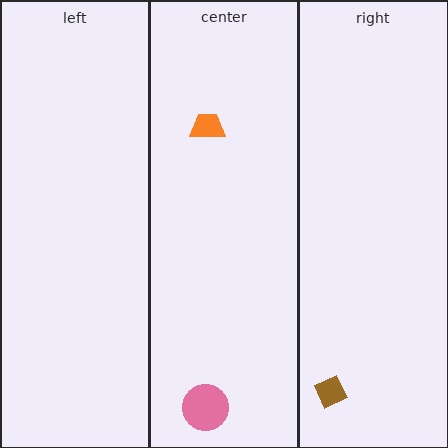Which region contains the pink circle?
The center region.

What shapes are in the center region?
The pink circle, the orange trapezoid.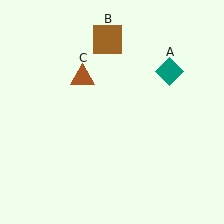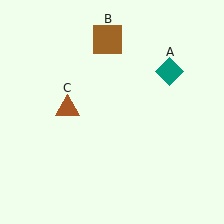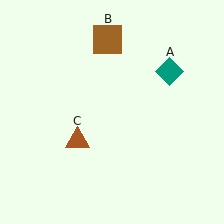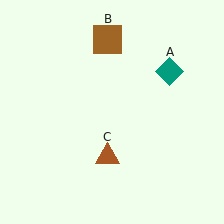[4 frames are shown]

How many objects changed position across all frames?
1 object changed position: brown triangle (object C).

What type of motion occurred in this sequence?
The brown triangle (object C) rotated counterclockwise around the center of the scene.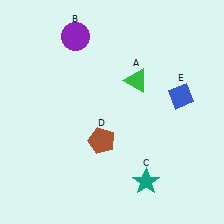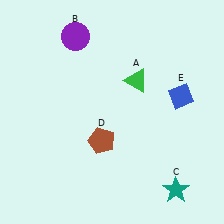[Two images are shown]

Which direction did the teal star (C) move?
The teal star (C) moved right.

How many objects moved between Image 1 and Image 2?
1 object moved between the two images.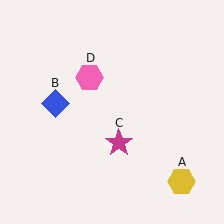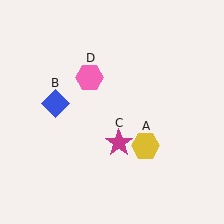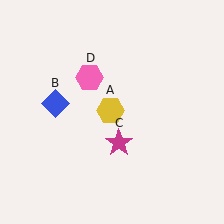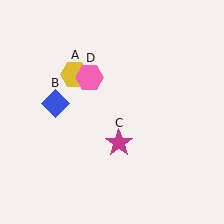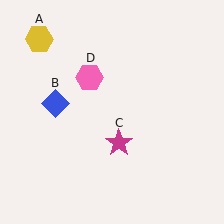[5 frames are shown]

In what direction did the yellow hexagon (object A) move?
The yellow hexagon (object A) moved up and to the left.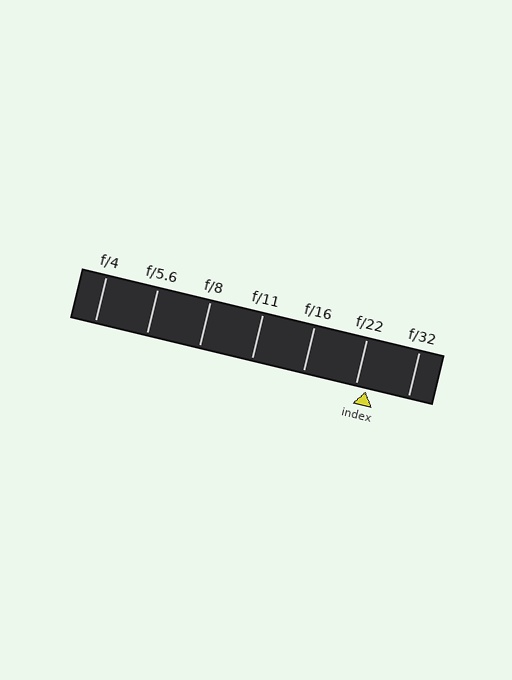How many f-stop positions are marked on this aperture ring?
There are 7 f-stop positions marked.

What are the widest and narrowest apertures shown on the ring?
The widest aperture shown is f/4 and the narrowest is f/32.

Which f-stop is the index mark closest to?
The index mark is closest to f/22.